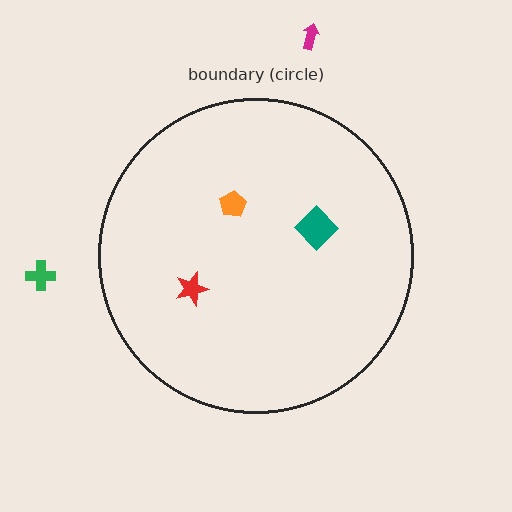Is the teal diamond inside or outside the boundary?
Inside.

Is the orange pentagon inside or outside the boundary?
Inside.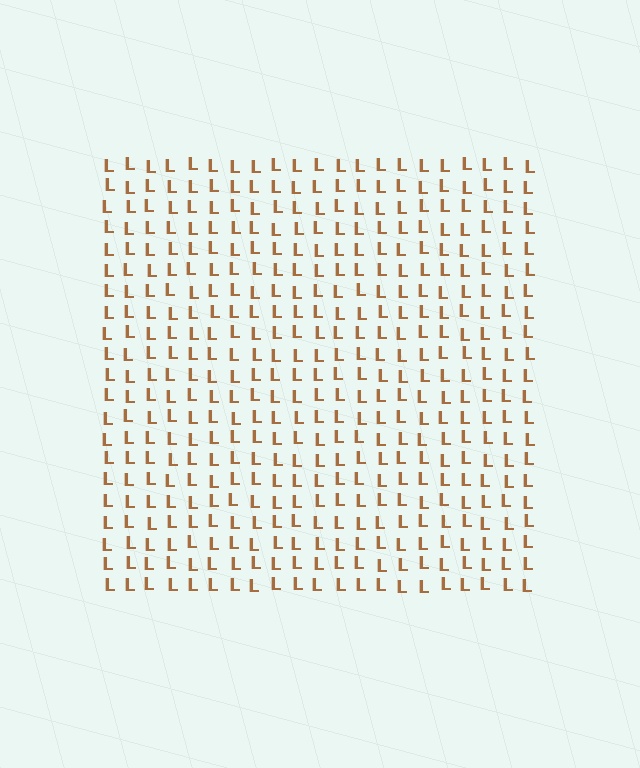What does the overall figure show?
The overall figure shows a square.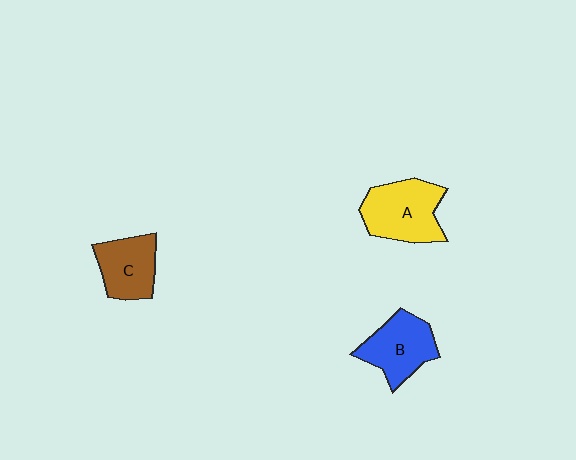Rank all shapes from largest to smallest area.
From largest to smallest: A (yellow), B (blue), C (brown).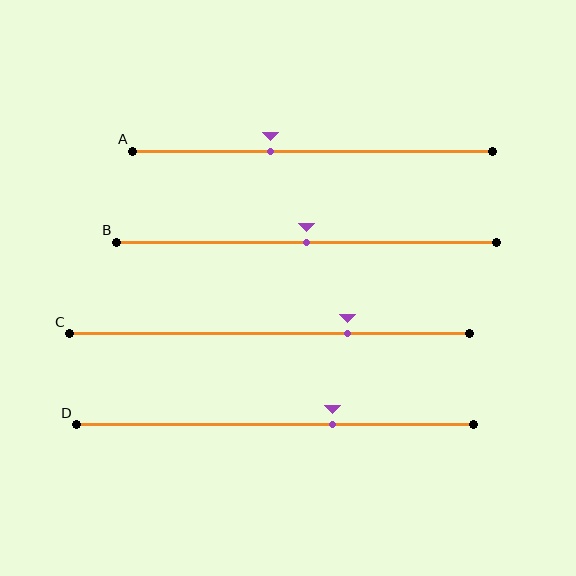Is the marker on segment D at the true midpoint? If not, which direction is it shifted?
No, the marker on segment D is shifted to the right by about 14% of the segment length.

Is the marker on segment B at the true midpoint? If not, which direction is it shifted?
Yes, the marker on segment B is at the true midpoint.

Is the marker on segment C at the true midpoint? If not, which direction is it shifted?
No, the marker on segment C is shifted to the right by about 19% of the segment length.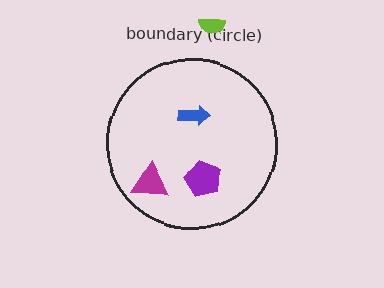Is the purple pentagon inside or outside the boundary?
Inside.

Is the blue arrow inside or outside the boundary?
Inside.